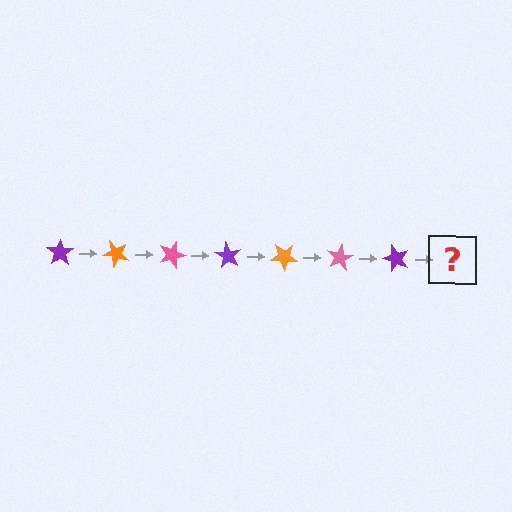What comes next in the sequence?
The next element should be an orange star, rotated 315 degrees from the start.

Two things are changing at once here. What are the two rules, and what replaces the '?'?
The two rules are that it rotates 45 degrees each step and the color cycles through purple, orange, and pink. The '?' should be an orange star, rotated 315 degrees from the start.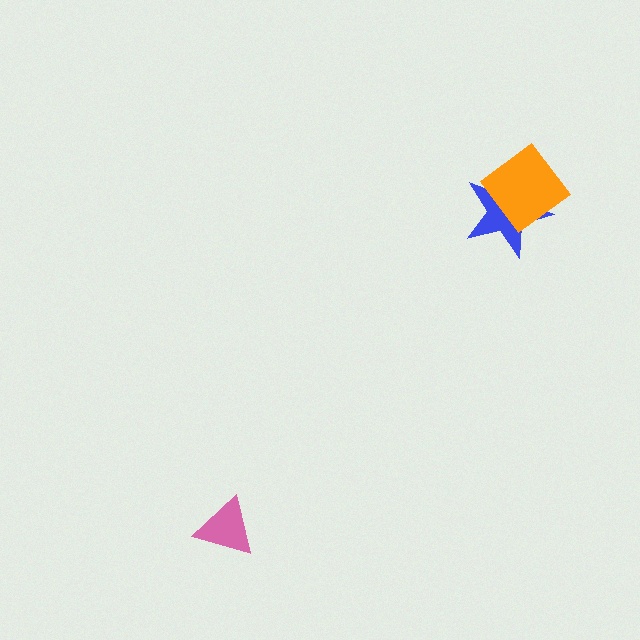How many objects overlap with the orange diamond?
1 object overlaps with the orange diamond.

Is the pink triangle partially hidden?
No, no other shape covers it.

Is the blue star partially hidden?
Yes, it is partially covered by another shape.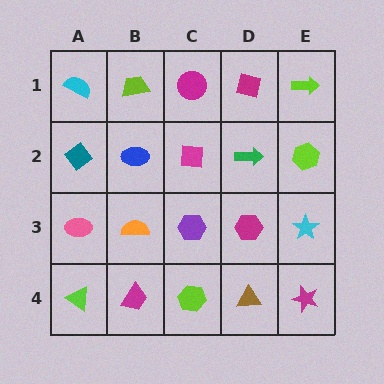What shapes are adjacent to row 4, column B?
An orange semicircle (row 3, column B), a lime triangle (row 4, column A), a lime hexagon (row 4, column C).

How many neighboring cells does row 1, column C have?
3.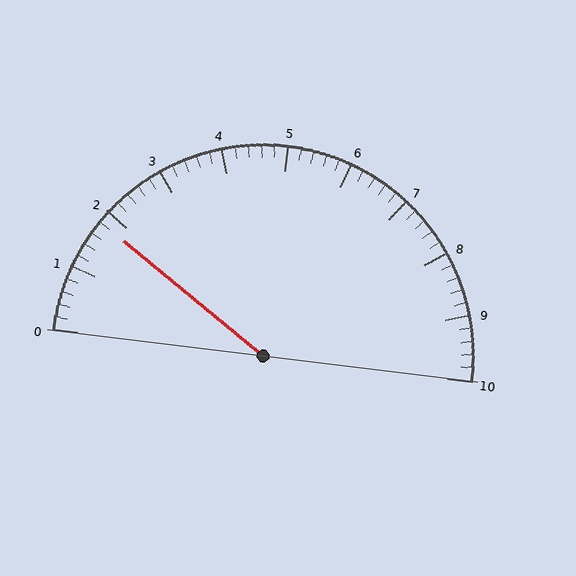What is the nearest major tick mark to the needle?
The nearest major tick mark is 2.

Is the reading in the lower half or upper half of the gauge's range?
The reading is in the lower half of the range (0 to 10).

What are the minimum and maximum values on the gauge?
The gauge ranges from 0 to 10.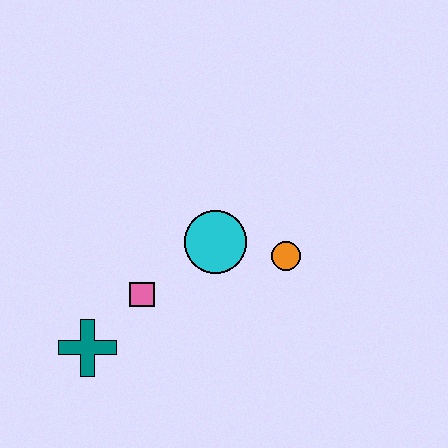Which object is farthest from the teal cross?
The orange circle is farthest from the teal cross.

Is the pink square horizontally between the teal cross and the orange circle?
Yes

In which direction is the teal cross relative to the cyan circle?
The teal cross is to the left of the cyan circle.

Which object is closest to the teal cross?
The pink square is closest to the teal cross.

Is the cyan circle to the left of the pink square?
No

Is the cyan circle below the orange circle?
No